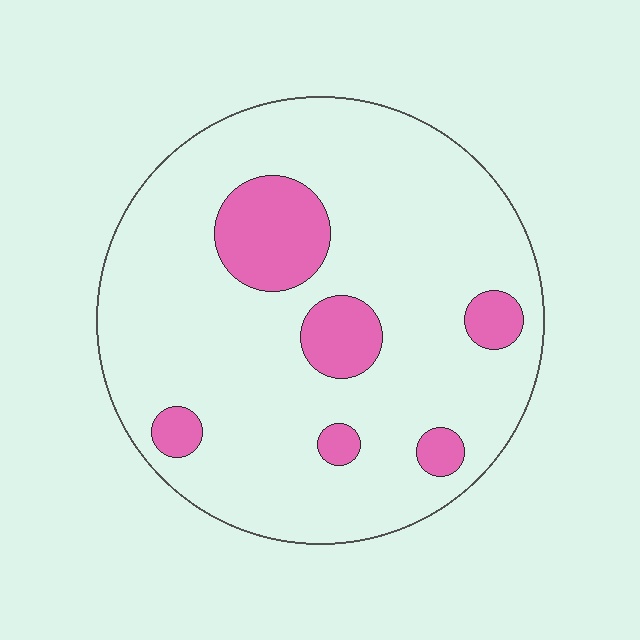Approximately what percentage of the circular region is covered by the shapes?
Approximately 15%.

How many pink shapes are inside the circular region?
6.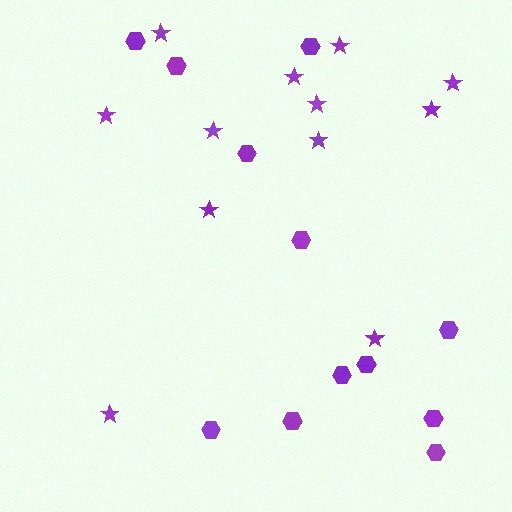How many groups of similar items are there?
There are 2 groups: one group of hexagons (12) and one group of stars (12).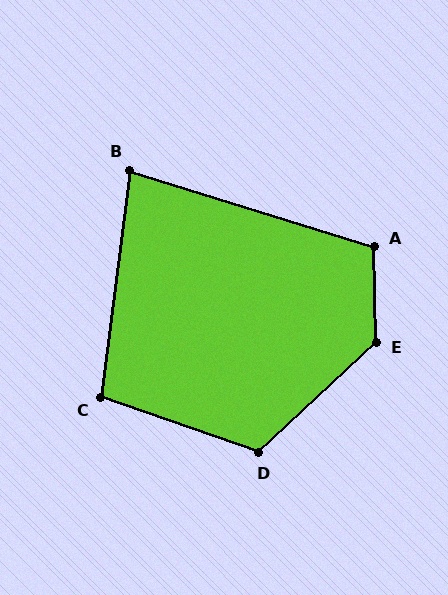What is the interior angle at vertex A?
Approximately 109 degrees (obtuse).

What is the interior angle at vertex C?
Approximately 102 degrees (obtuse).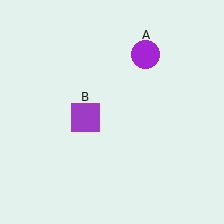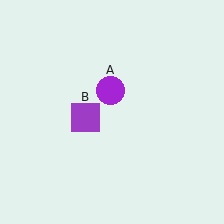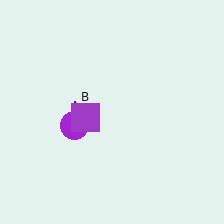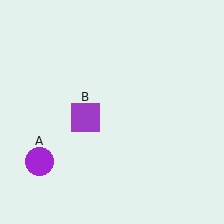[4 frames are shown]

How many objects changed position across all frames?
1 object changed position: purple circle (object A).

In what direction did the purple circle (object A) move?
The purple circle (object A) moved down and to the left.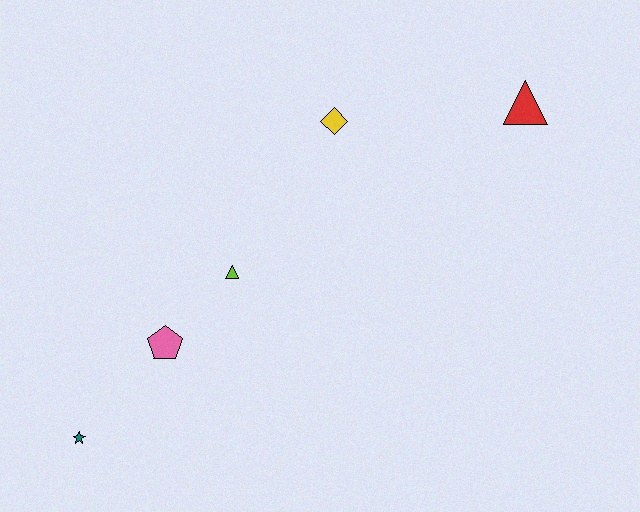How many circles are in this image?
There are no circles.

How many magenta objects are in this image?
There are no magenta objects.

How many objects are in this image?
There are 5 objects.